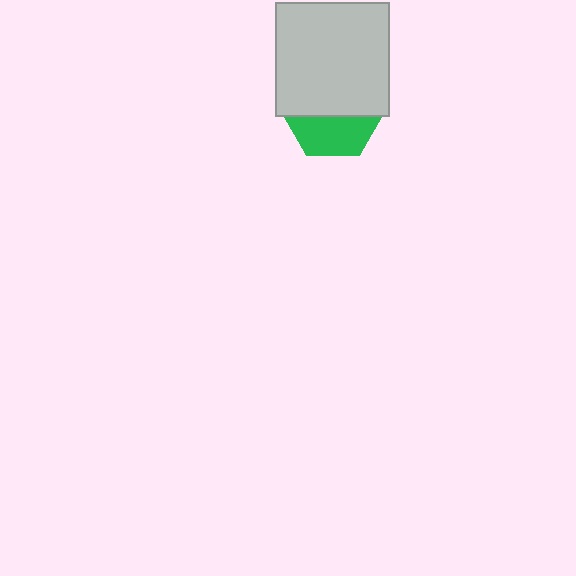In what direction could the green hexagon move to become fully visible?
The green hexagon could move down. That would shift it out from behind the light gray square entirely.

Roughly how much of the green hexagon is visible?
A small part of it is visible (roughly 38%).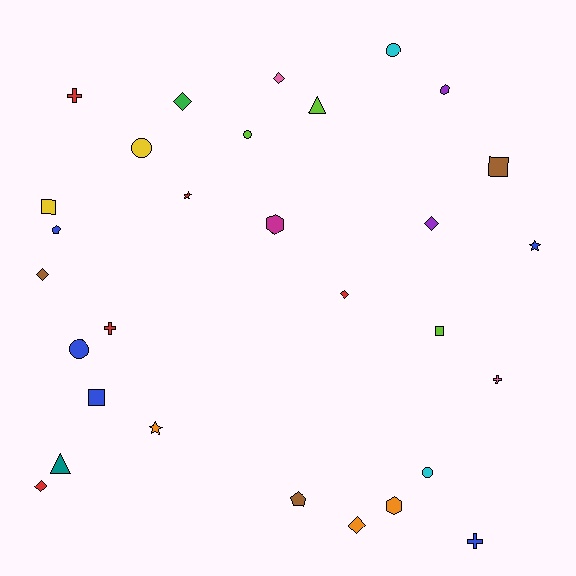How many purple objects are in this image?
There are 2 purple objects.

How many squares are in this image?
There are 4 squares.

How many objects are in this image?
There are 30 objects.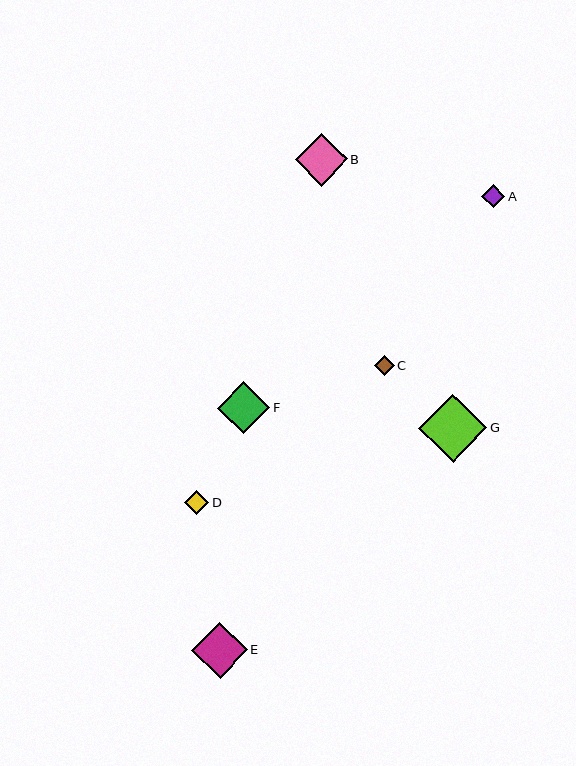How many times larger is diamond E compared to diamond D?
Diamond E is approximately 2.3 times the size of diamond D.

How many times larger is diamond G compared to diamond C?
Diamond G is approximately 3.4 times the size of diamond C.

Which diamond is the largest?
Diamond G is the largest with a size of approximately 68 pixels.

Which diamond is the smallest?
Diamond C is the smallest with a size of approximately 20 pixels.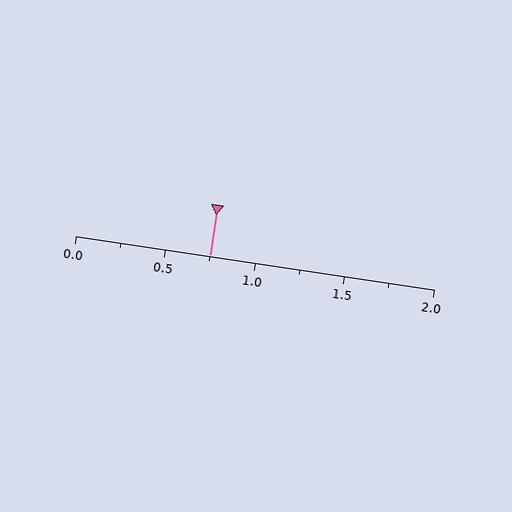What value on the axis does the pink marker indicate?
The marker indicates approximately 0.75.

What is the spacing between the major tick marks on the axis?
The major ticks are spaced 0.5 apart.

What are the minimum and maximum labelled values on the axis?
The axis runs from 0.0 to 2.0.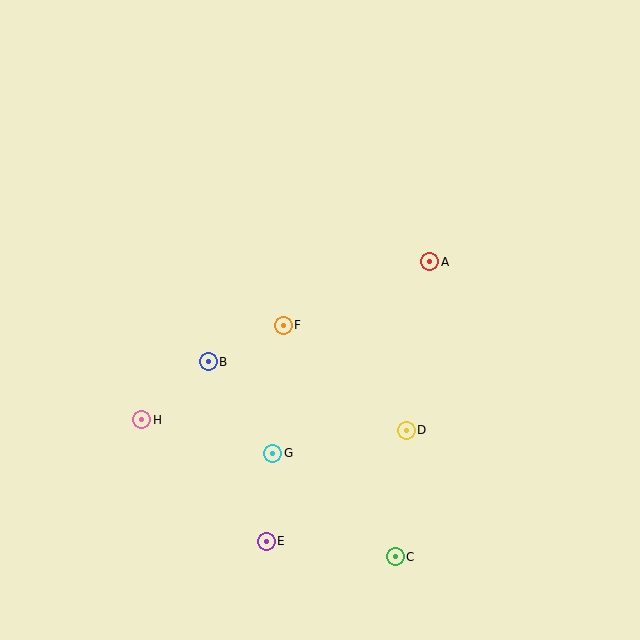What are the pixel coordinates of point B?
Point B is at (208, 362).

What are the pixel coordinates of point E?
Point E is at (266, 541).